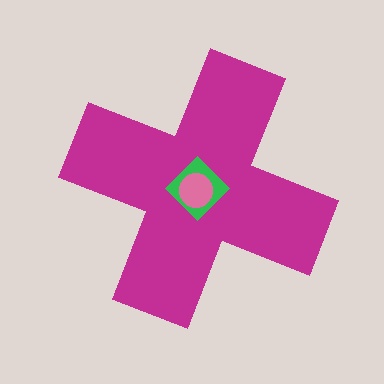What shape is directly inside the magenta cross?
The green diamond.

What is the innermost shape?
The pink circle.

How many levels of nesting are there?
3.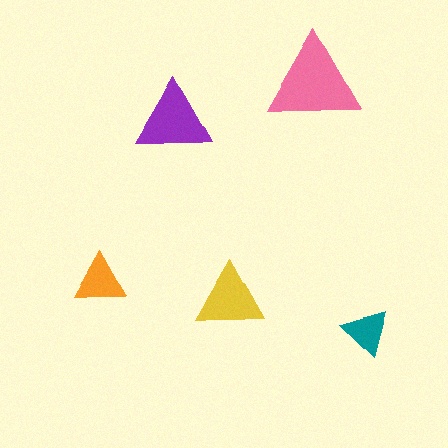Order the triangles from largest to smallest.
the pink one, the purple one, the yellow one, the orange one, the teal one.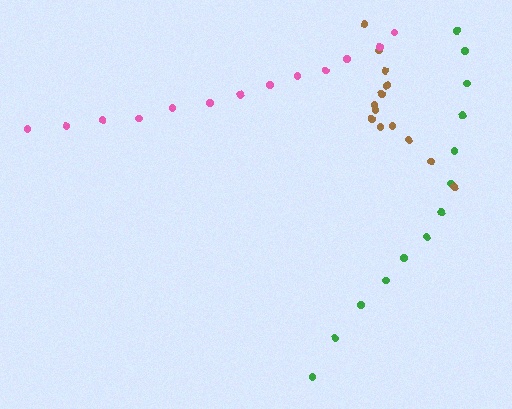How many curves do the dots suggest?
There are 3 distinct paths.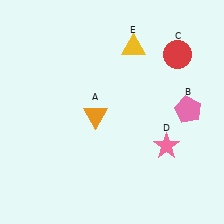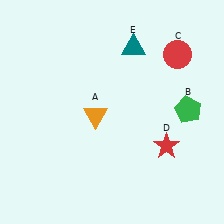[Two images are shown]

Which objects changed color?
B changed from pink to green. D changed from pink to red. E changed from yellow to teal.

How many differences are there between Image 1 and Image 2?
There are 3 differences between the two images.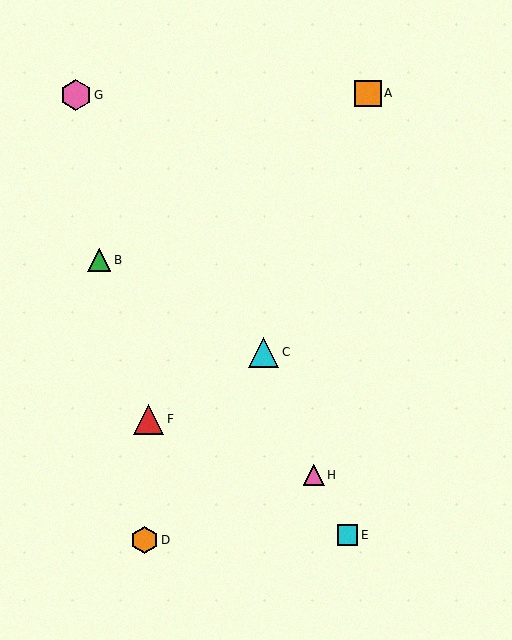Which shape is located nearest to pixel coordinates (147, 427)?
The red triangle (labeled F) at (149, 419) is nearest to that location.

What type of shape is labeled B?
Shape B is a green triangle.